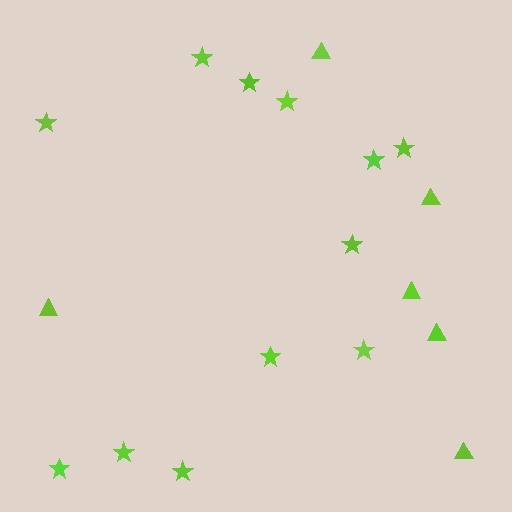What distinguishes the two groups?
There are 2 groups: one group of triangles (6) and one group of stars (12).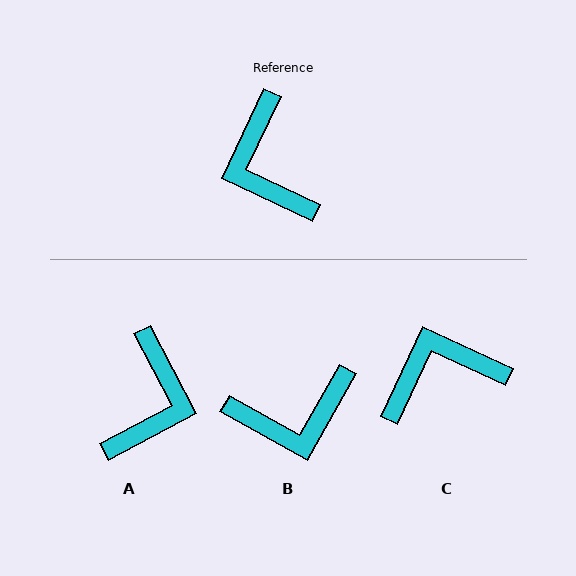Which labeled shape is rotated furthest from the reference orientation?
A, about 143 degrees away.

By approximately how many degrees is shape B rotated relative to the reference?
Approximately 86 degrees counter-clockwise.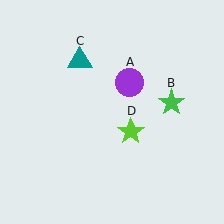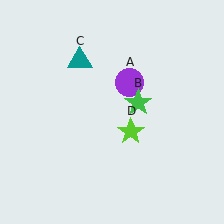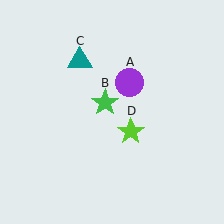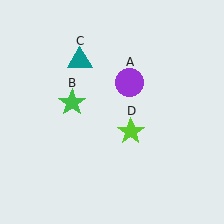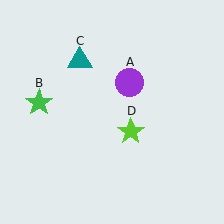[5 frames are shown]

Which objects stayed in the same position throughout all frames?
Purple circle (object A) and teal triangle (object C) and lime star (object D) remained stationary.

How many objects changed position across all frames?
1 object changed position: green star (object B).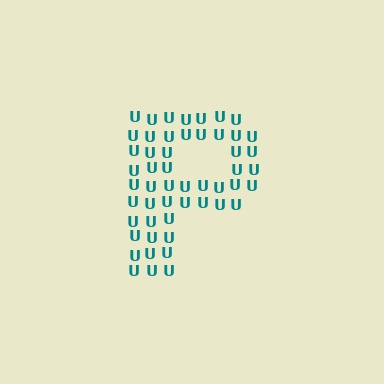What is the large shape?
The large shape is the letter P.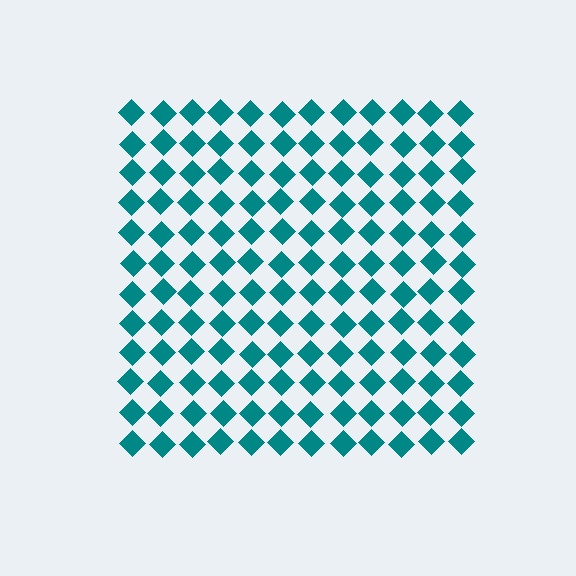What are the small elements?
The small elements are diamonds.